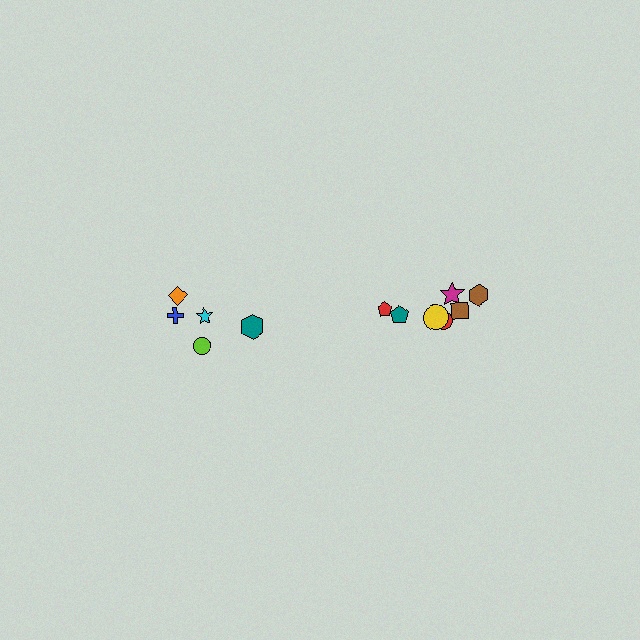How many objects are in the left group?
There are 5 objects.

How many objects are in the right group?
There are 7 objects.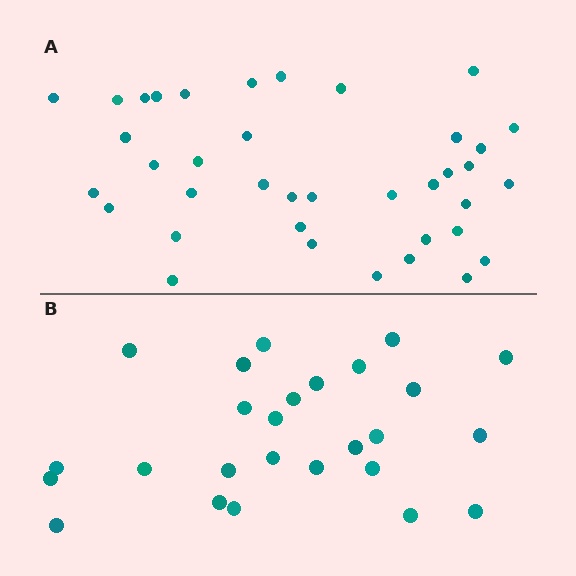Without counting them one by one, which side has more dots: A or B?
Region A (the top region) has more dots.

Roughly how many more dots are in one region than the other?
Region A has roughly 12 or so more dots than region B.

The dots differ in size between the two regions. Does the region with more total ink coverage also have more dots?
No. Region B has more total ink coverage because its dots are larger, but region A actually contains more individual dots. Total area can be misleading — the number of items is what matters here.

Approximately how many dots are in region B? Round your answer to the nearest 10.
About 30 dots. (The exact count is 26, which rounds to 30.)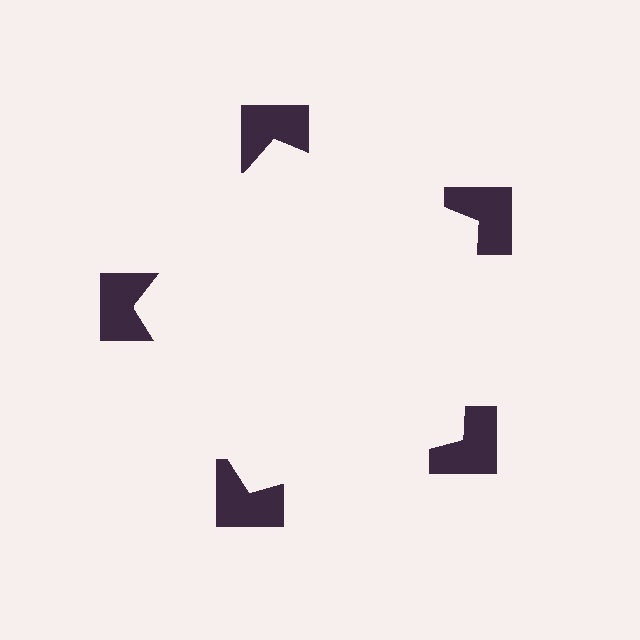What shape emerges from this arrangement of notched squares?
An illusory pentagon — its edges are inferred from the aligned wedge cuts in the notched squares, not physically drawn.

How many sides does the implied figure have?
5 sides.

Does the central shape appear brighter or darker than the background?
It typically appears slightly brighter than the background, even though no actual brightness change is drawn.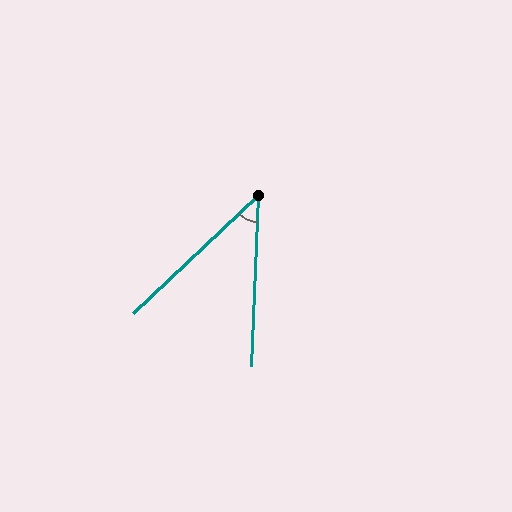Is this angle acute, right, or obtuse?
It is acute.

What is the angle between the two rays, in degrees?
Approximately 44 degrees.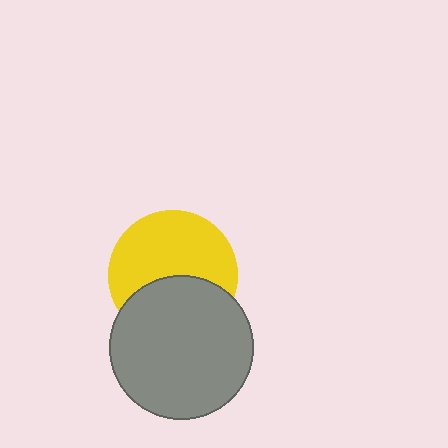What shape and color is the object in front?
The object in front is a gray circle.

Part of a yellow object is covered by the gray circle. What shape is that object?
It is a circle.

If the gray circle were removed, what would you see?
You would see the complete yellow circle.